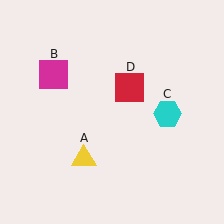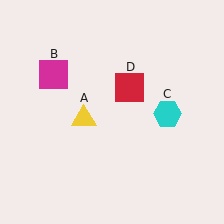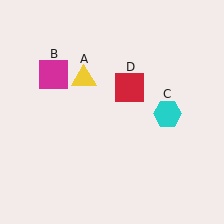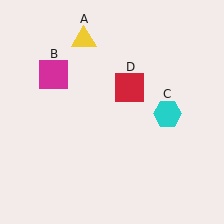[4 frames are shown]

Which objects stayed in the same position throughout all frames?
Magenta square (object B) and cyan hexagon (object C) and red square (object D) remained stationary.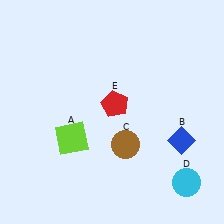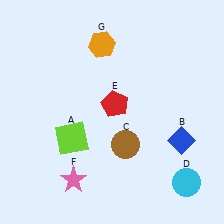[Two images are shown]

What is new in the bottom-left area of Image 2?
A pink star (F) was added in the bottom-left area of Image 2.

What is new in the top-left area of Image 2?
An orange hexagon (G) was added in the top-left area of Image 2.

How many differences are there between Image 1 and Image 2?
There are 2 differences between the two images.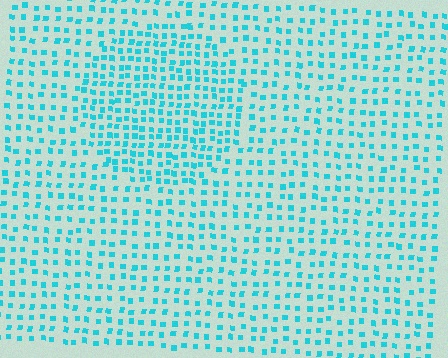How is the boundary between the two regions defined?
The boundary is defined by a change in element density (approximately 1.7x ratio). All elements are the same color, size, and shape.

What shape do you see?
I see a circle.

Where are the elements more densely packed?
The elements are more densely packed inside the circle boundary.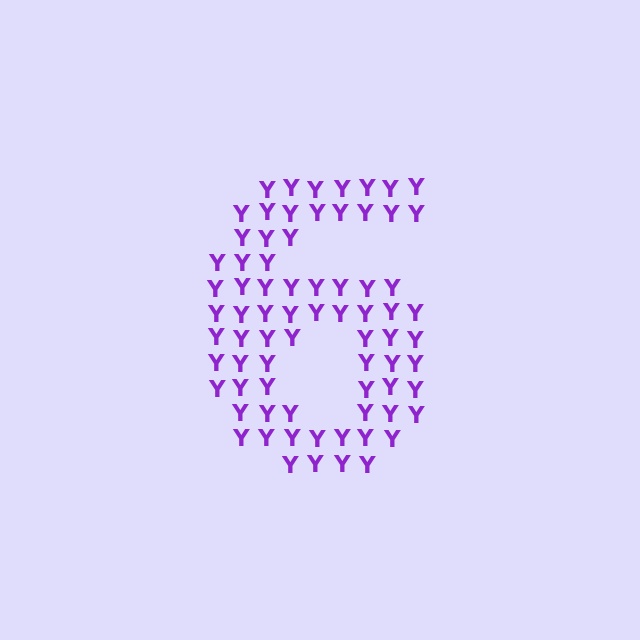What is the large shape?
The large shape is the digit 6.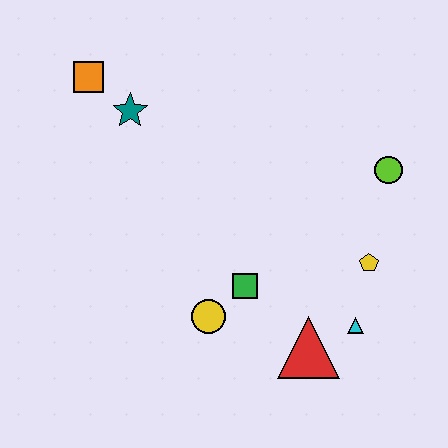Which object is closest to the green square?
The yellow circle is closest to the green square.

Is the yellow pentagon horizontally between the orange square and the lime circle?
Yes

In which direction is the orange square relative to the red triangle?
The orange square is above the red triangle.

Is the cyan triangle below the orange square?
Yes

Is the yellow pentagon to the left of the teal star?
No